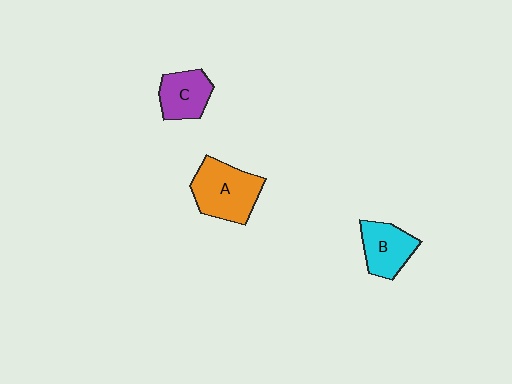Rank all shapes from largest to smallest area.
From largest to smallest: A (orange), B (cyan), C (purple).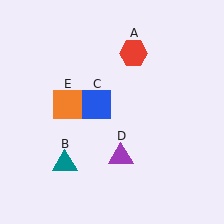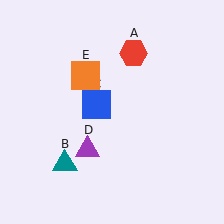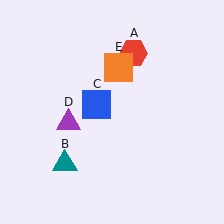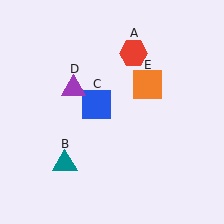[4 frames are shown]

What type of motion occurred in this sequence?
The purple triangle (object D), orange square (object E) rotated clockwise around the center of the scene.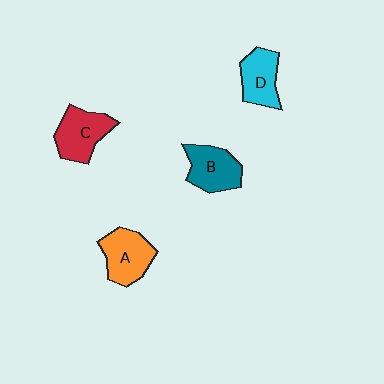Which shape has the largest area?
Shape A (orange).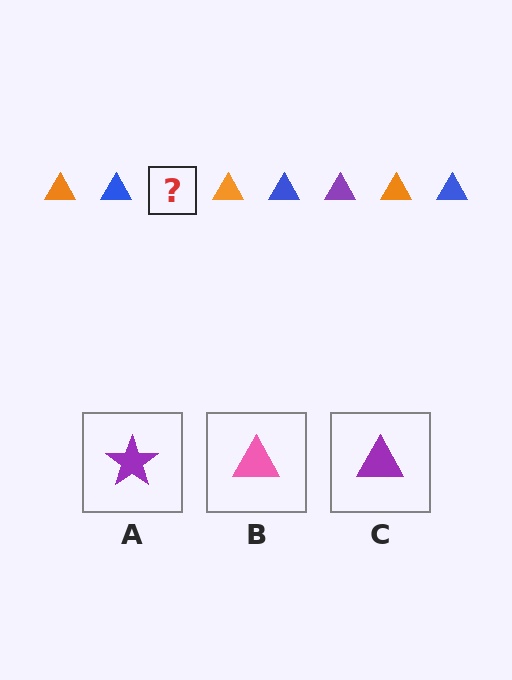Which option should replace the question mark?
Option C.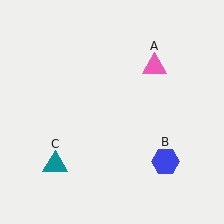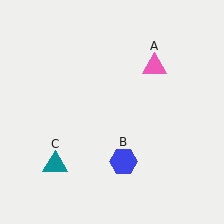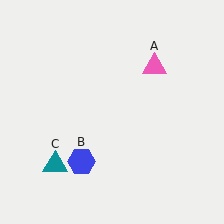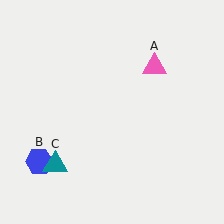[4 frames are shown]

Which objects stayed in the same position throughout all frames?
Pink triangle (object A) and teal triangle (object C) remained stationary.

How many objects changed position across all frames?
1 object changed position: blue hexagon (object B).